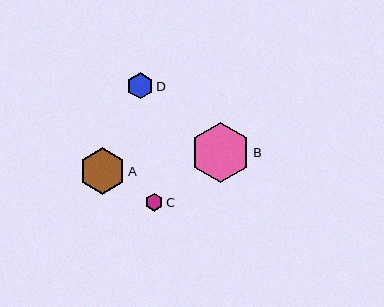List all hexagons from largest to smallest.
From largest to smallest: B, A, D, C.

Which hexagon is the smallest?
Hexagon C is the smallest with a size of approximately 18 pixels.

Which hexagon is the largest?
Hexagon B is the largest with a size of approximately 60 pixels.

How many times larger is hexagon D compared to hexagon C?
Hexagon D is approximately 1.4 times the size of hexagon C.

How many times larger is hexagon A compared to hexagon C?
Hexagon A is approximately 2.6 times the size of hexagon C.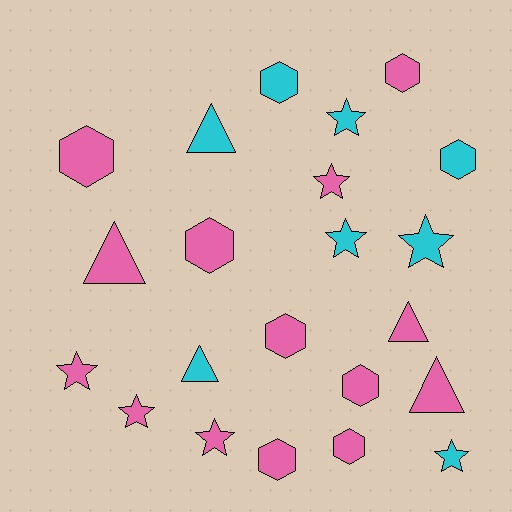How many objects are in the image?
There are 22 objects.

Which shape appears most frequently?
Hexagon, with 9 objects.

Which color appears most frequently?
Pink, with 14 objects.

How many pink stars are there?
There are 4 pink stars.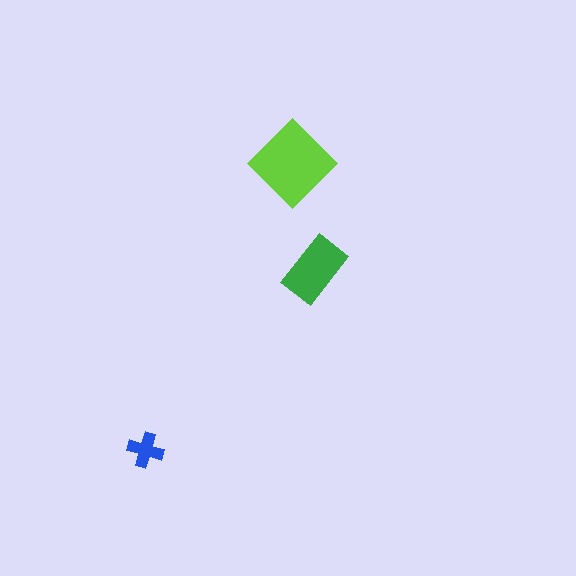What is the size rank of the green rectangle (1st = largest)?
2nd.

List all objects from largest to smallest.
The lime diamond, the green rectangle, the blue cross.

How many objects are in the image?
There are 3 objects in the image.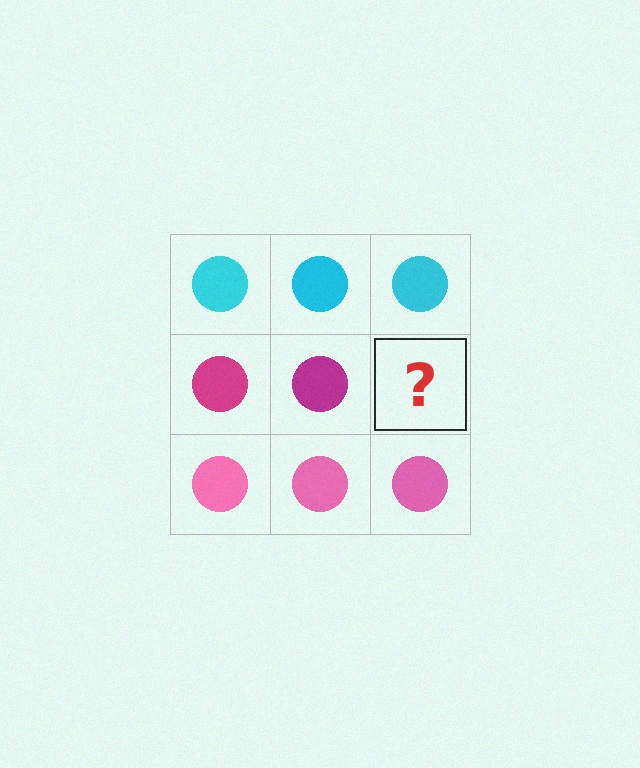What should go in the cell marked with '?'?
The missing cell should contain a magenta circle.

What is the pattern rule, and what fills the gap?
The rule is that each row has a consistent color. The gap should be filled with a magenta circle.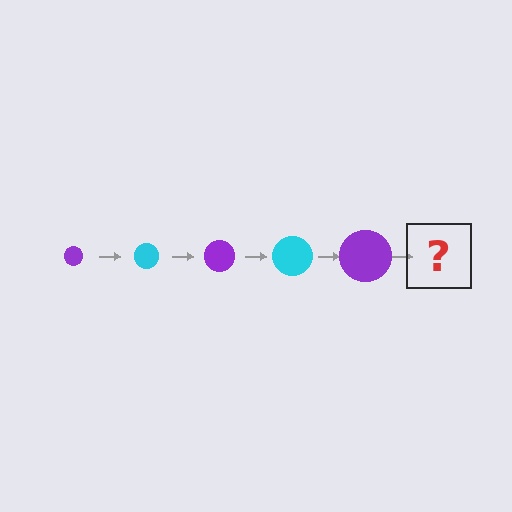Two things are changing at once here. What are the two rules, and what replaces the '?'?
The two rules are that the circle grows larger each step and the color cycles through purple and cyan. The '?' should be a cyan circle, larger than the previous one.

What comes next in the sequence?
The next element should be a cyan circle, larger than the previous one.